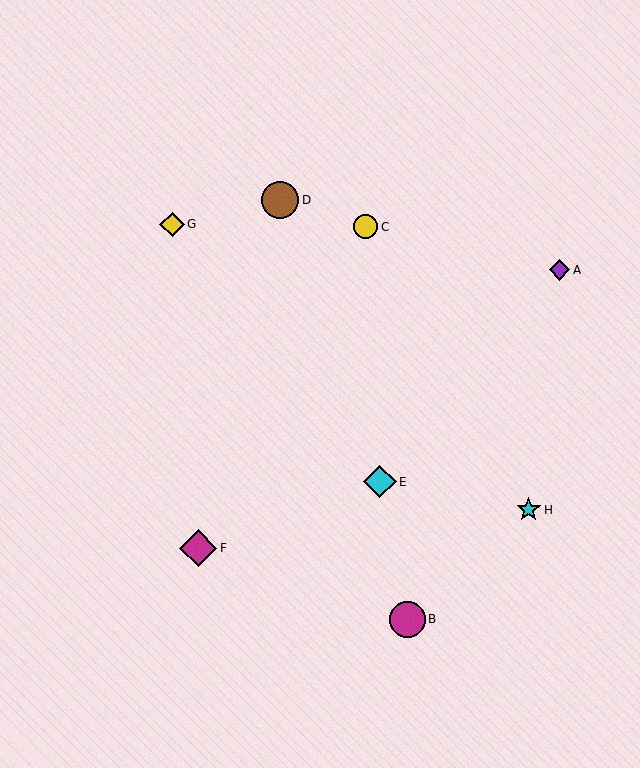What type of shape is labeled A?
Shape A is a purple diamond.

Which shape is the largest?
The brown circle (labeled D) is the largest.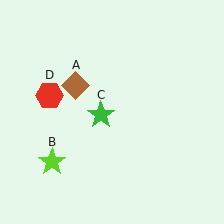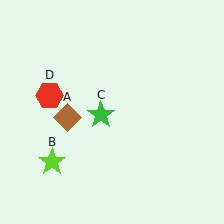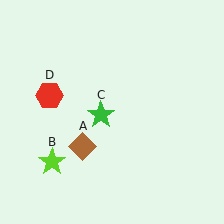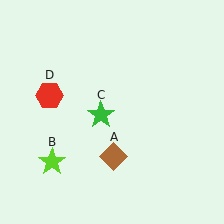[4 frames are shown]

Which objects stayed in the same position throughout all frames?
Lime star (object B) and green star (object C) and red hexagon (object D) remained stationary.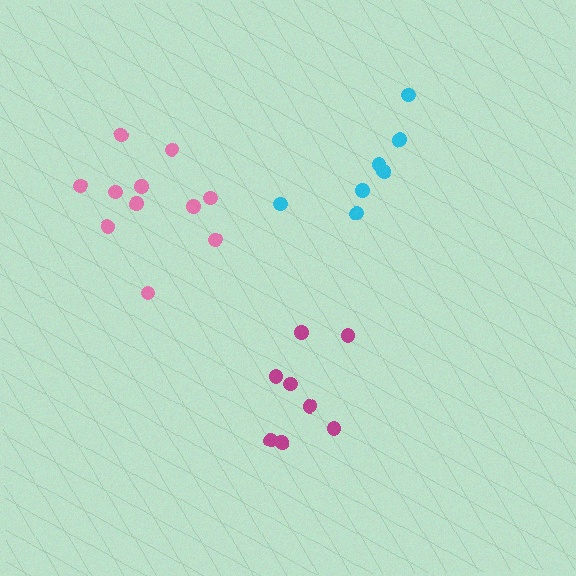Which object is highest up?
The cyan cluster is topmost.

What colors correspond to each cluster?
The clusters are colored: magenta, cyan, pink.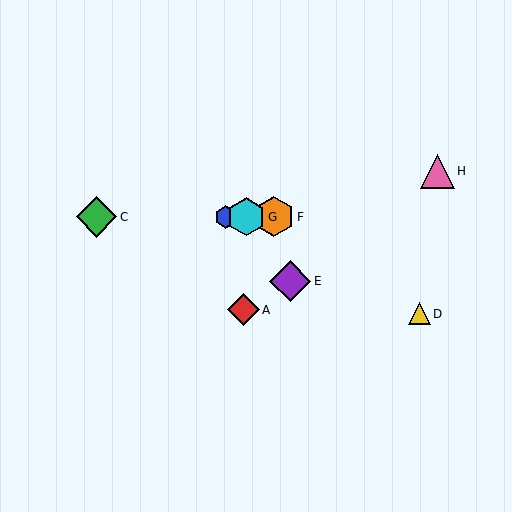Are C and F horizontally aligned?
Yes, both are at y≈217.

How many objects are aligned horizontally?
4 objects (B, C, F, G) are aligned horizontally.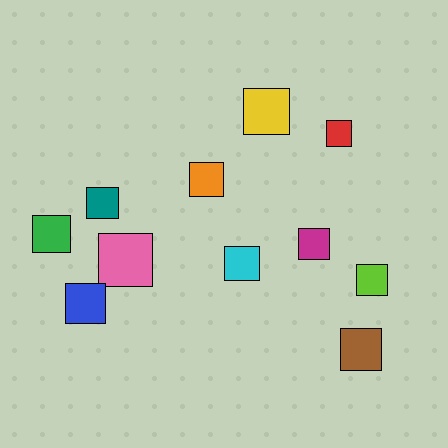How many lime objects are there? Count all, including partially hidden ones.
There is 1 lime object.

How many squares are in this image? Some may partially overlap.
There are 11 squares.